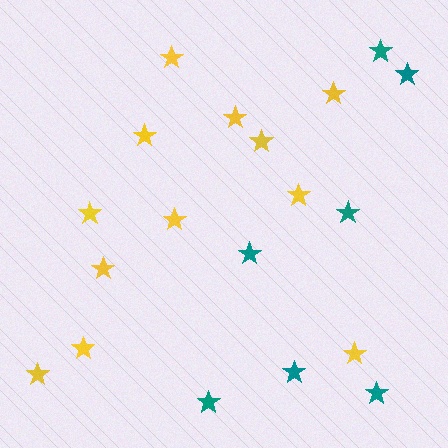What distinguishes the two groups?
There are 2 groups: one group of yellow stars (12) and one group of teal stars (7).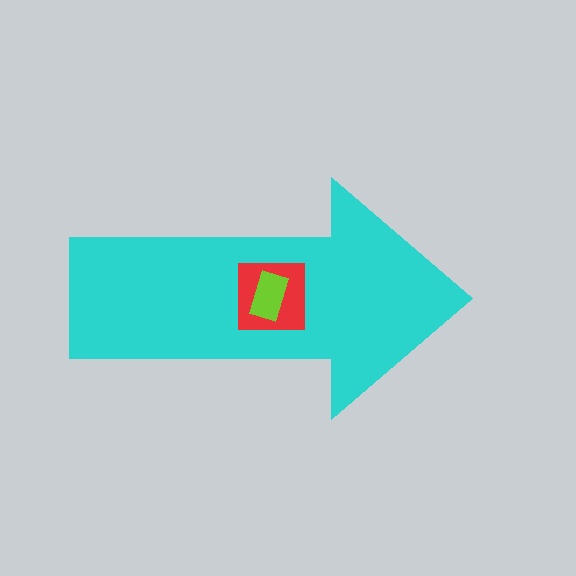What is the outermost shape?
The cyan arrow.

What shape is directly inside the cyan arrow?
The red square.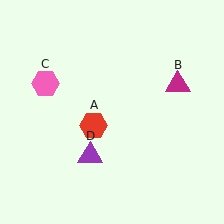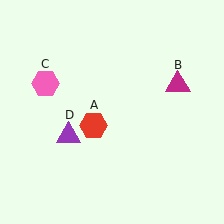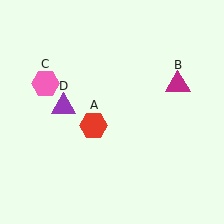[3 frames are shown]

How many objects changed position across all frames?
1 object changed position: purple triangle (object D).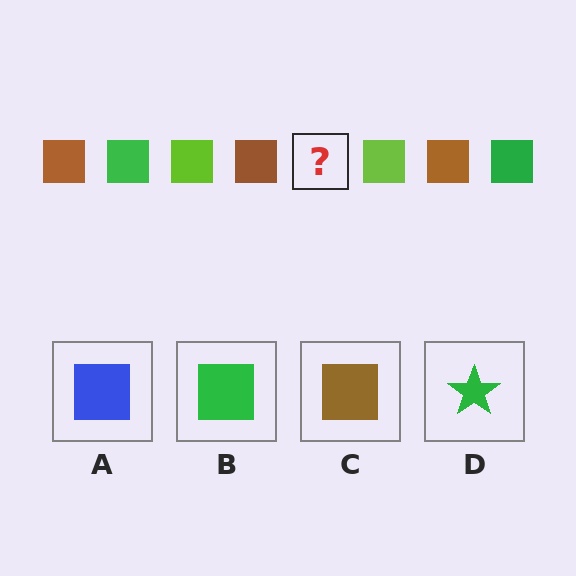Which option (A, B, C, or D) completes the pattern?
B.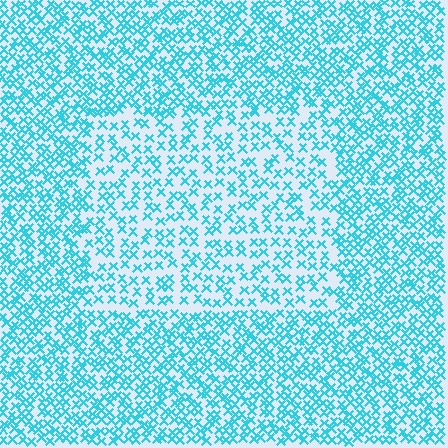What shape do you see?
I see a rectangle.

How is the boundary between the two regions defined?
The boundary is defined by a change in element density (approximately 1.8x ratio). All elements are the same color, size, and shape.